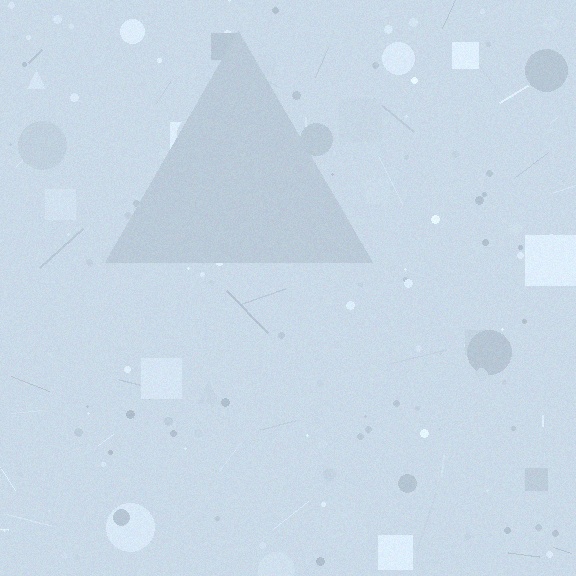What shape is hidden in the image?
A triangle is hidden in the image.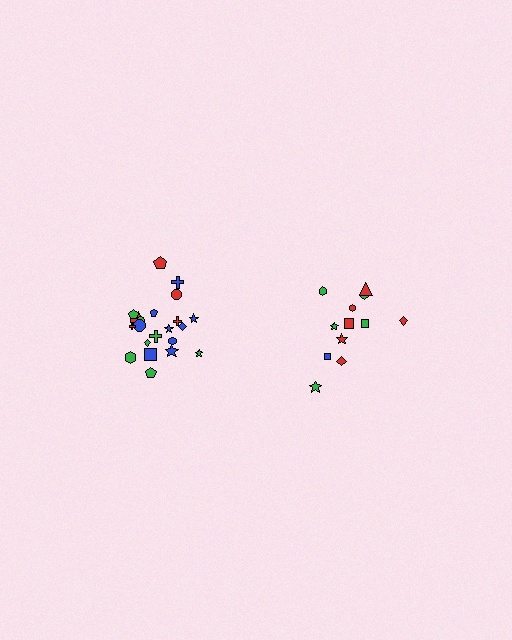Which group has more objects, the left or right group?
The left group.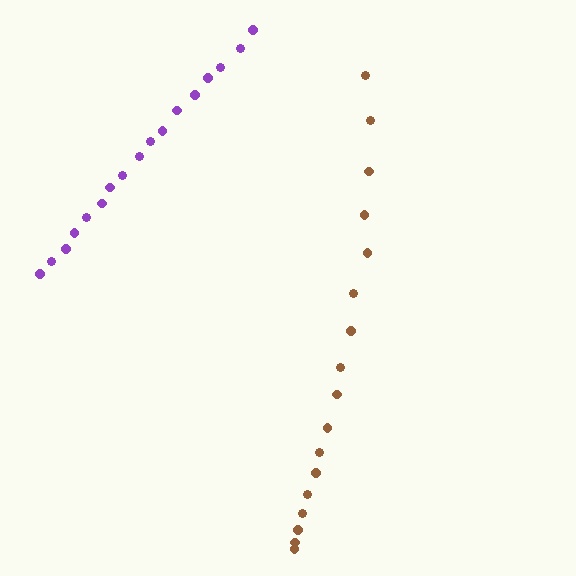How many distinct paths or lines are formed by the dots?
There are 2 distinct paths.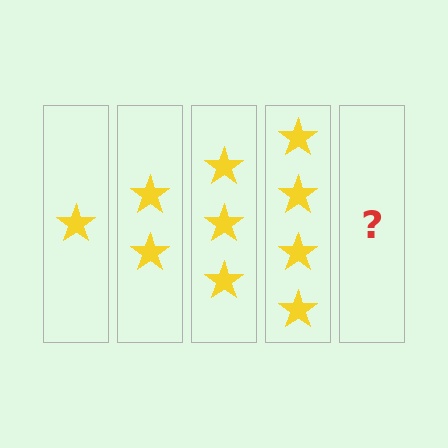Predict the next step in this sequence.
The next step is 5 stars.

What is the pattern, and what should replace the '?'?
The pattern is that each step adds one more star. The '?' should be 5 stars.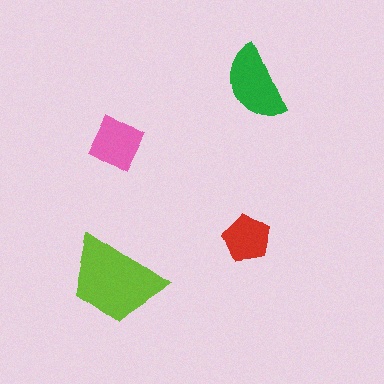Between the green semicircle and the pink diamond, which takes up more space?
The green semicircle.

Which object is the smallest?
The red pentagon.